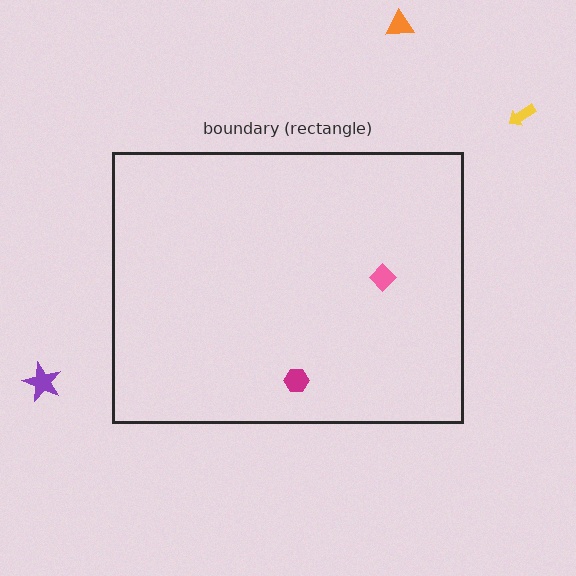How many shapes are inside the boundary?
2 inside, 3 outside.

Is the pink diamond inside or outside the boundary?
Inside.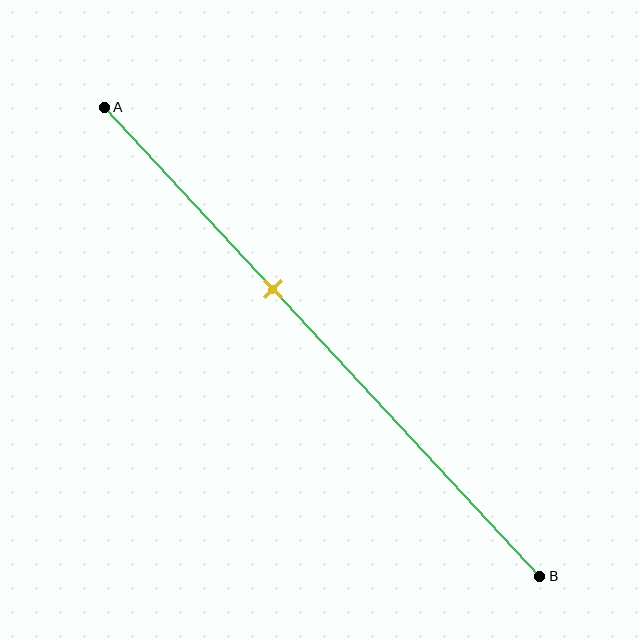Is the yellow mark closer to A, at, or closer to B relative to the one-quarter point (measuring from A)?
The yellow mark is closer to point B than the one-quarter point of segment AB.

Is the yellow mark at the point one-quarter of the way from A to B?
No, the mark is at about 40% from A, not at the 25% one-quarter point.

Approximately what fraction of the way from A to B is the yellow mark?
The yellow mark is approximately 40% of the way from A to B.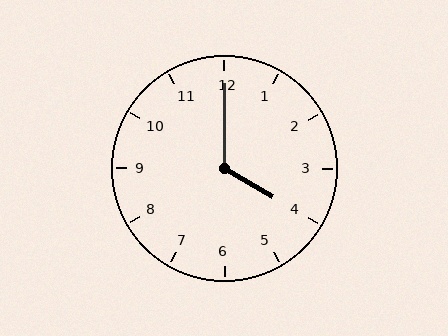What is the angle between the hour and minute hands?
Approximately 120 degrees.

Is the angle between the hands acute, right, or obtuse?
It is obtuse.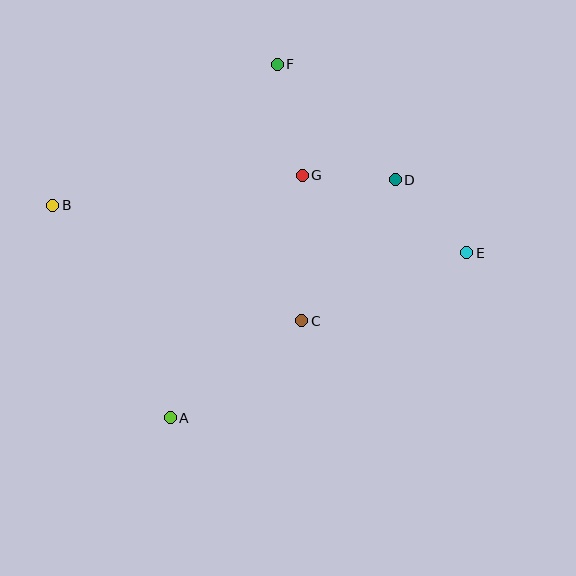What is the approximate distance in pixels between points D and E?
The distance between D and E is approximately 103 pixels.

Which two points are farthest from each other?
Points B and E are farthest from each other.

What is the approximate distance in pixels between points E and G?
The distance between E and G is approximately 182 pixels.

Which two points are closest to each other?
Points D and G are closest to each other.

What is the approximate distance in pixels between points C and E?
The distance between C and E is approximately 179 pixels.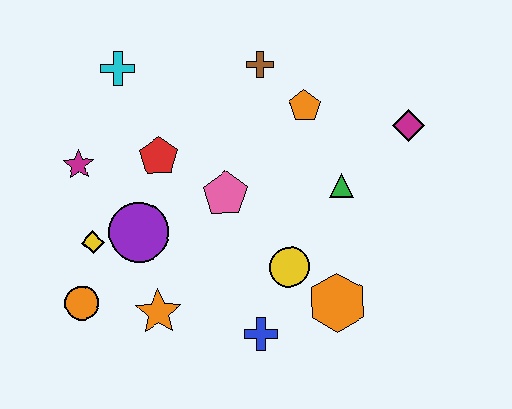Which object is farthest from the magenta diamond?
The orange circle is farthest from the magenta diamond.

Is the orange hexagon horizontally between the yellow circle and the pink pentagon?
No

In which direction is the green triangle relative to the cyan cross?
The green triangle is to the right of the cyan cross.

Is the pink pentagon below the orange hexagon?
No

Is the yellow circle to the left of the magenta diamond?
Yes